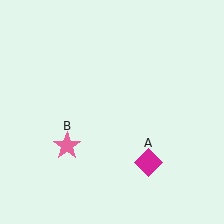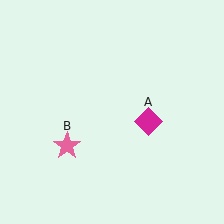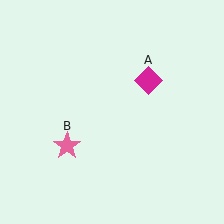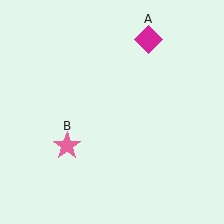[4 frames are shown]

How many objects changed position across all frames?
1 object changed position: magenta diamond (object A).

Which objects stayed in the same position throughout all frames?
Pink star (object B) remained stationary.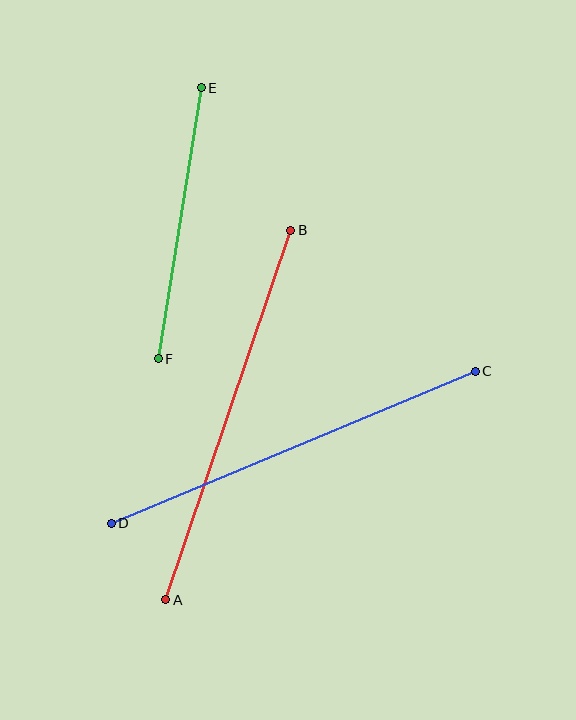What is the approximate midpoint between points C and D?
The midpoint is at approximately (293, 447) pixels.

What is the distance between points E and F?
The distance is approximately 274 pixels.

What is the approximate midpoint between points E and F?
The midpoint is at approximately (180, 223) pixels.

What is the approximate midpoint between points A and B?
The midpoint is at approximately (228, 415) pixels.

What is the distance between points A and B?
The distance is approximately 390 pixels.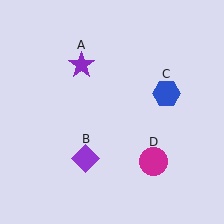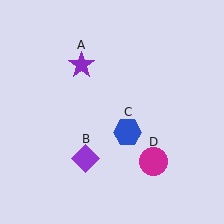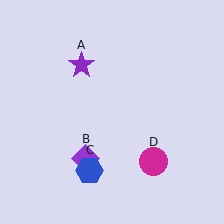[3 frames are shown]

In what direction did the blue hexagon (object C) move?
The blue hexagon (object C) moved down and to the left.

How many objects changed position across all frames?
1 object changed position: blue hexagon (object C).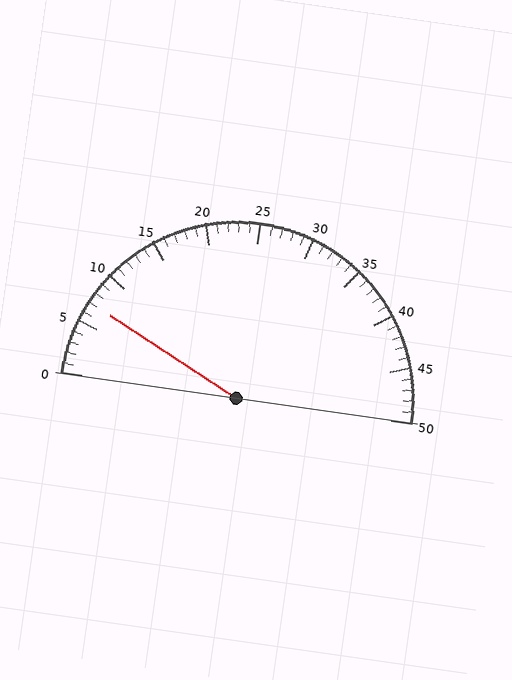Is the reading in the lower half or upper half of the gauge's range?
The reading is in the lower half of the range (0 to 50).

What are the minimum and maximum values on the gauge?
The gauge ranges from 0 to 50.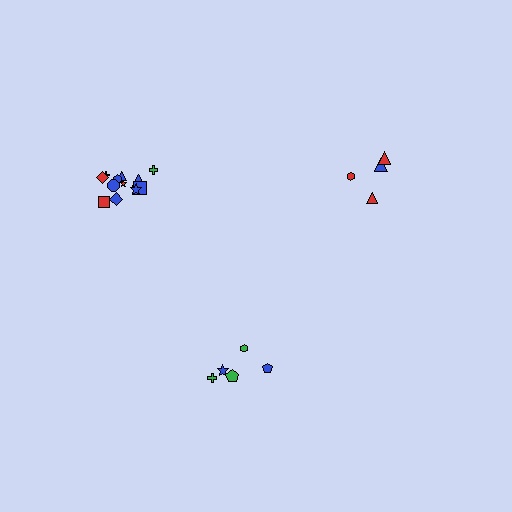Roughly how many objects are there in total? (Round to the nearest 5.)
Roughly 20 objects in total.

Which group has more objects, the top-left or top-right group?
The top-left group.